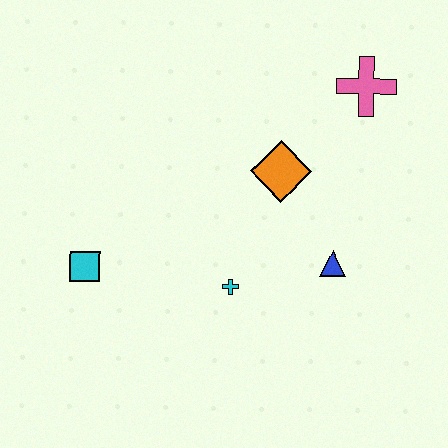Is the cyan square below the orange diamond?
Yes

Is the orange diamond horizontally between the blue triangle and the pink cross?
No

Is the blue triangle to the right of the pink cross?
No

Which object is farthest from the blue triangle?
The cyan square is farthest from the blue triangle.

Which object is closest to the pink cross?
The orange diamond is closest to the pink cross.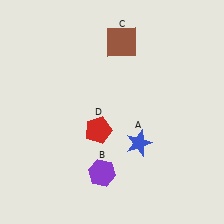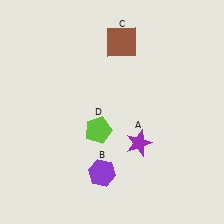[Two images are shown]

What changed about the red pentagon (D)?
In Image 1, D is red. In Image 2, it changed to lime.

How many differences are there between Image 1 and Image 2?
There are 2 differences between the two images.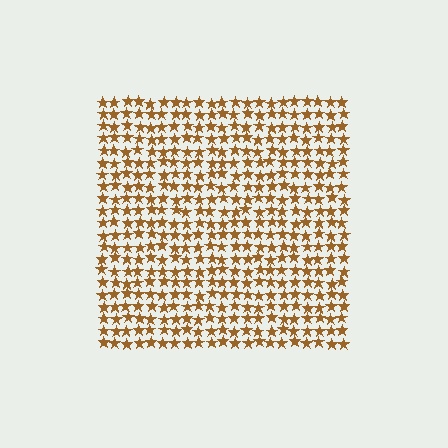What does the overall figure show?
The overall figure shows a square.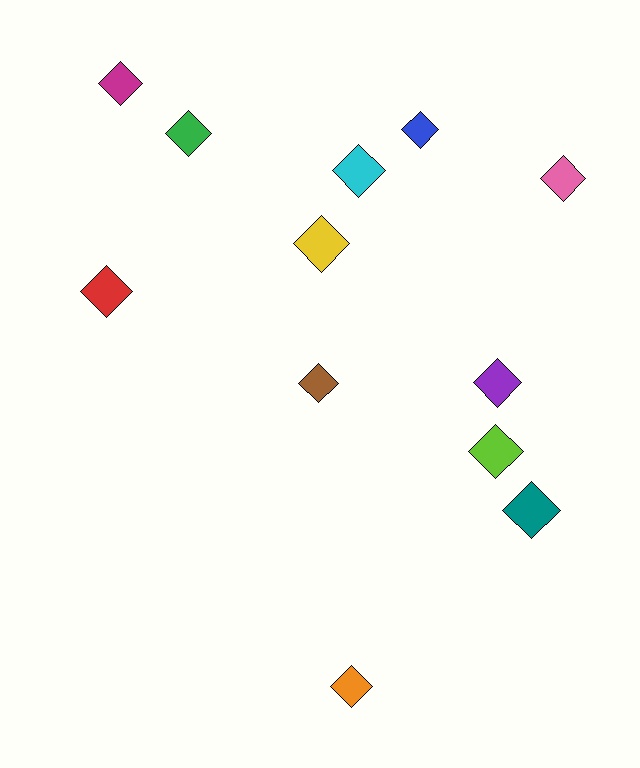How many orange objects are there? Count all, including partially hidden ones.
There is 1 orange object.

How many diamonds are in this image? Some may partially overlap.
There are 12 diamonds.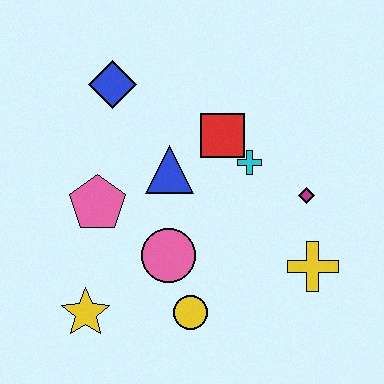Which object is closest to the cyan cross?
The red square is closest to the cyan cross.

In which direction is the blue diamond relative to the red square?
The blue diamond is to the left of the red square.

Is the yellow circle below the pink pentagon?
Yes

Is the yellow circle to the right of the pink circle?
Yes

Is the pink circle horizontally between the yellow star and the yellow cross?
Yes